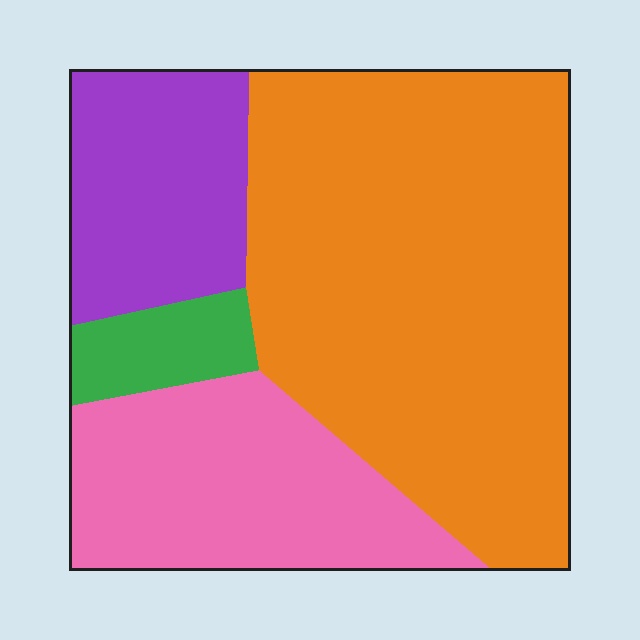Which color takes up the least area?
Green, at roughly 5%.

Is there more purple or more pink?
Pink.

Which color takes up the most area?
Orange, at roughly 55%.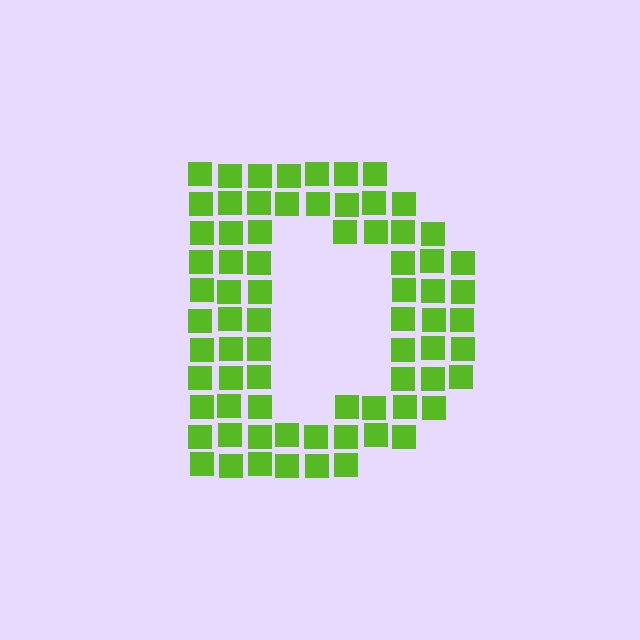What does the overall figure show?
The overall figure shows the letter D.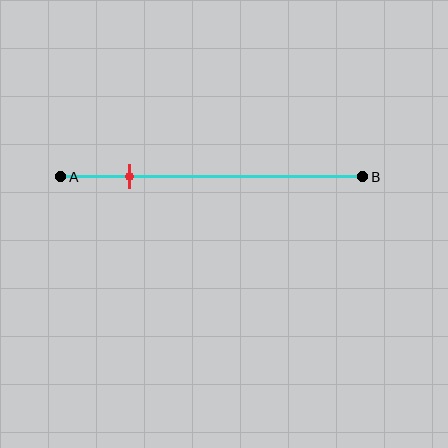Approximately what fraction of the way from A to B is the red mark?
The red mark is approximately 25% of the way from A to B.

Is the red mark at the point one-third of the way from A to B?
No, the mark is at about 25% from A, not at the 33% one-third point.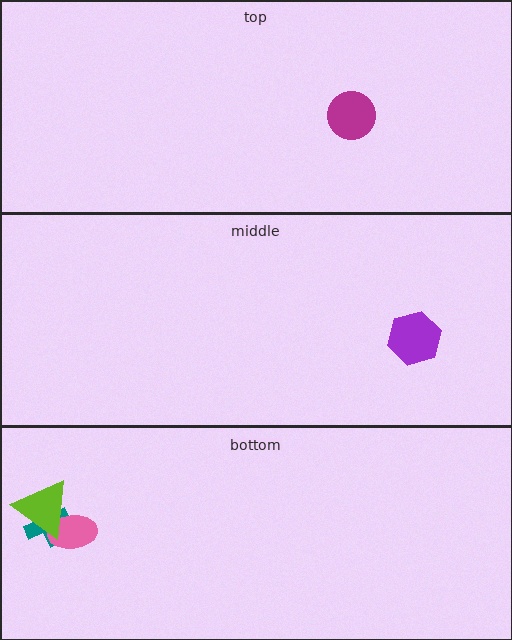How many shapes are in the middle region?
1.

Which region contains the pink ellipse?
The bottom region.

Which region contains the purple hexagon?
The middle region.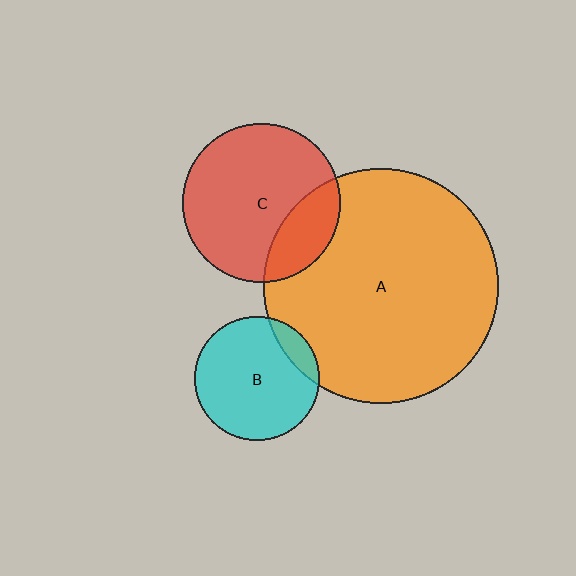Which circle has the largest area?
Circle A (orange).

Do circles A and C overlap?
Yes.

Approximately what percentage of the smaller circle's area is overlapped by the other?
Approximately 25%.